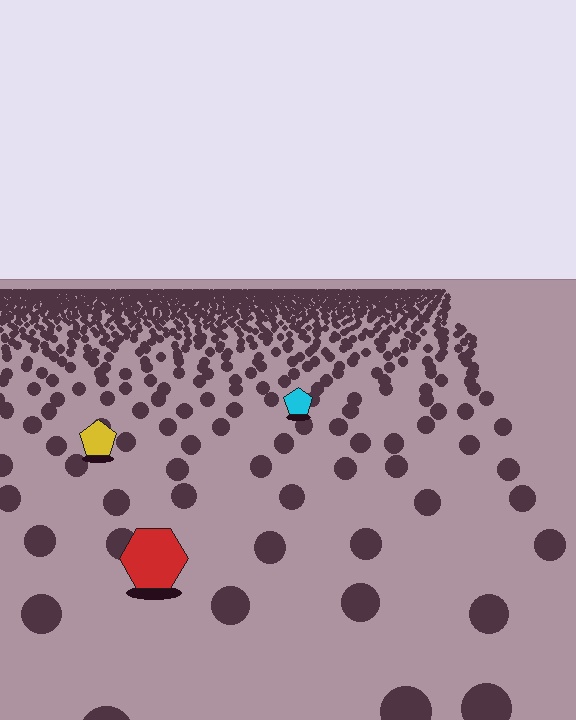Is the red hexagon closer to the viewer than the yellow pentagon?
Yes. The red hexagon is closer — you can tell from the texture gradient: the ground texture is coarser near it.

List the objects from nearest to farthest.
From nearest to farthest: the red hexagon, the yellow pentagon, the cyan pentagon.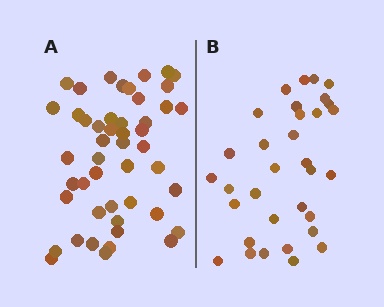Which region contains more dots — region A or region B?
Region A (the left region) has more dots.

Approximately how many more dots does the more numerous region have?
Region A has approximately 15 more dots than region B.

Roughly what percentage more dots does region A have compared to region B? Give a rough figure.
About 45% more.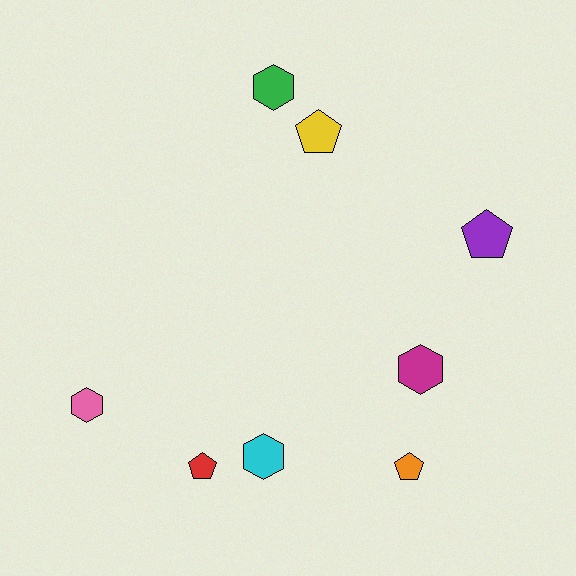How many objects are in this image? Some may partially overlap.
There are 8 objects.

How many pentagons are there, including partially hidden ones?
There are 4 pentagons.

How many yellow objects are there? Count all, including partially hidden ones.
There is 1 yellow object.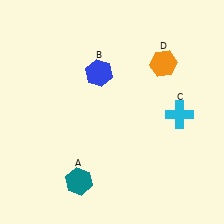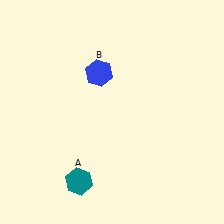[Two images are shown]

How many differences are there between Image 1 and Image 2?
There are 2 differences between the two images.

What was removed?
The orange hexagon (D), the cyan cross (C) were removed in Image 2.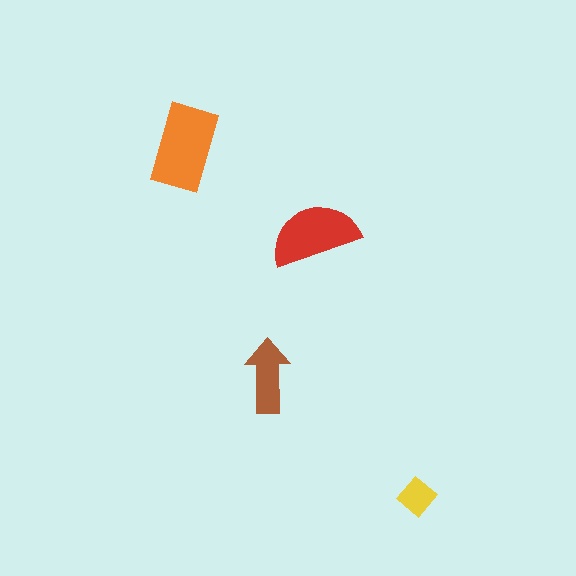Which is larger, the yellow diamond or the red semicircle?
The red semicircle.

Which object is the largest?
The orange rectangle.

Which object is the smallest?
The yellow diamond.